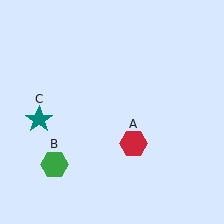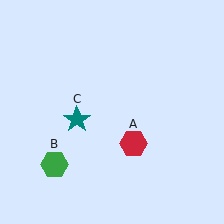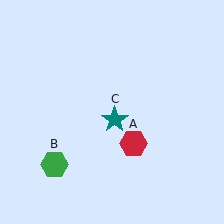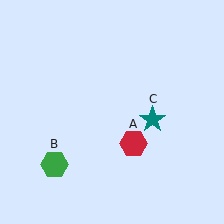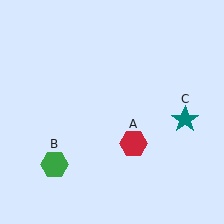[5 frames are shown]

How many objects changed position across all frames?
1 object changed position: teal star (object C).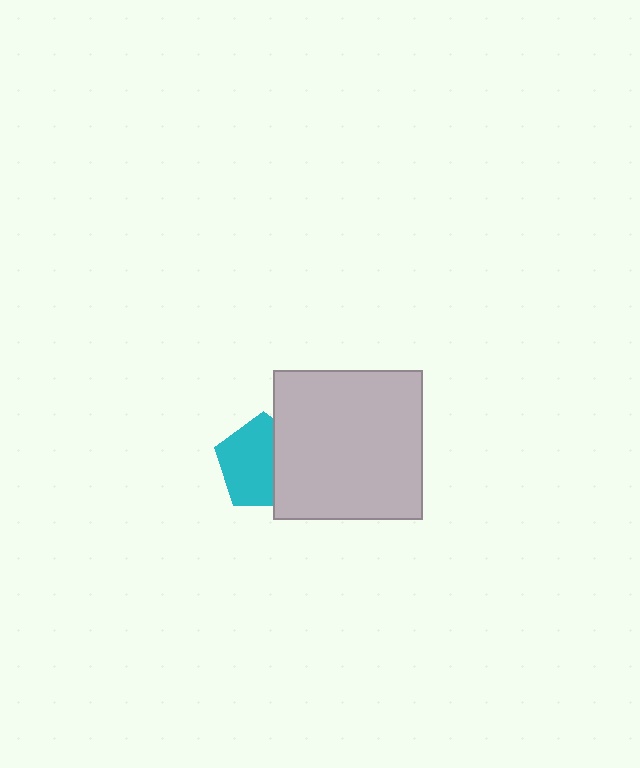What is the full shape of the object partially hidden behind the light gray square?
The partially hidden object is a cyan pentagon.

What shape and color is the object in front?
The object in front is a light gray square.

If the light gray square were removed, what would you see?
You would see the complete cyan pentagon.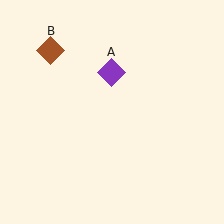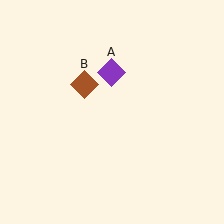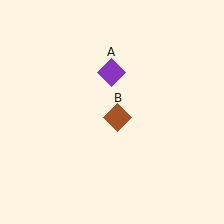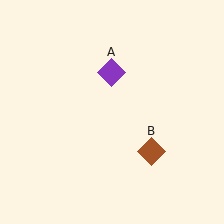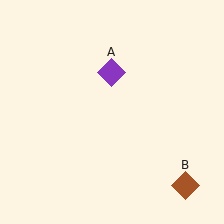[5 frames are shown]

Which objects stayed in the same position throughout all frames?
Purple diamond (object A) remained stationary.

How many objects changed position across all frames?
1 object changed position: brown diamond (object B).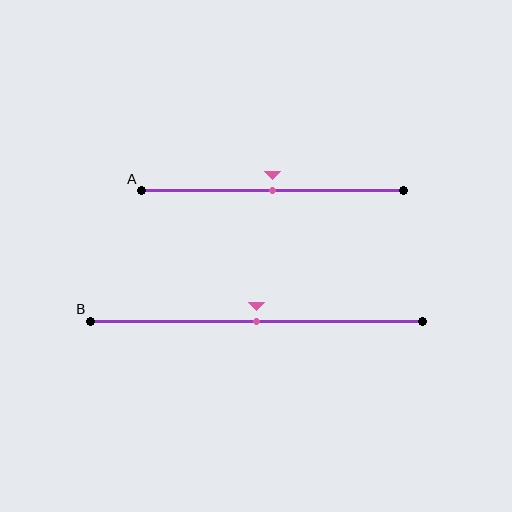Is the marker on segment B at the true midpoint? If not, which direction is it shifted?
Yes, the marker on segment B is at the true midpoint.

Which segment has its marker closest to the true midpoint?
Segment A has its marker closest to the true midpoint.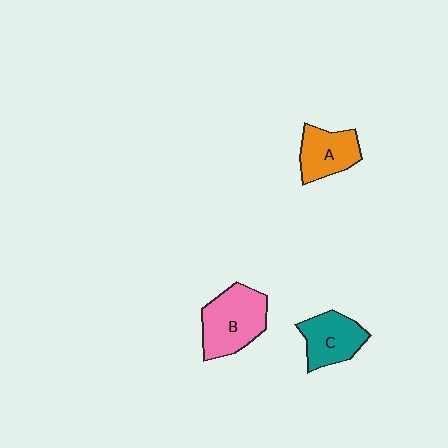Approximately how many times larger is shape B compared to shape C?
Approximately 1.3 times.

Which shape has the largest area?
Shape B (pink).